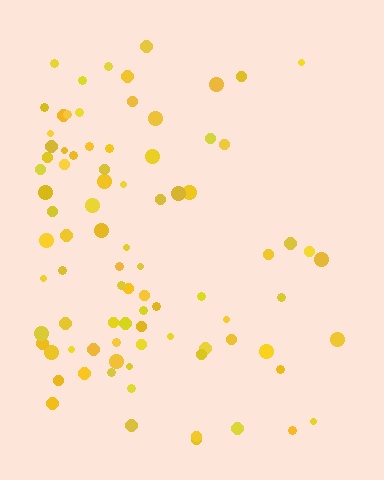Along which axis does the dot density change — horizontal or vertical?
Horizontal.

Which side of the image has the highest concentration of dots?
The left.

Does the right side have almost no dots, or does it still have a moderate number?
Still a moderate number, just noticeably fewer than the left.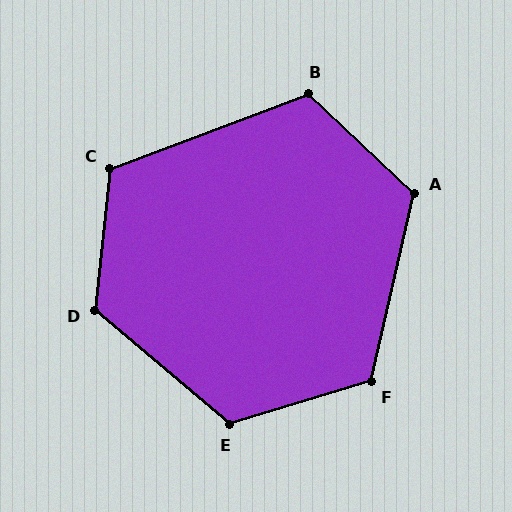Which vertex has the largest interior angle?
D, at approximately 124 degrees.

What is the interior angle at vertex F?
Approximately 120 degrees (obtuse).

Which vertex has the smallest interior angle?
B, at approximately 116 degrees.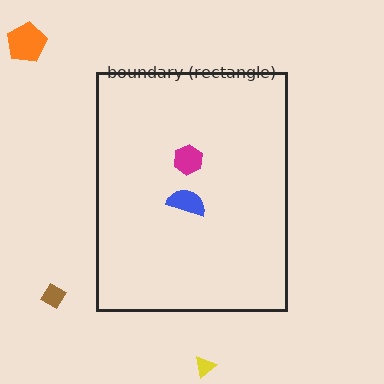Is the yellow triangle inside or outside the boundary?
Outside.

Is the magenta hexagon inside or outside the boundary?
Inside.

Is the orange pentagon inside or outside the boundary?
Outside.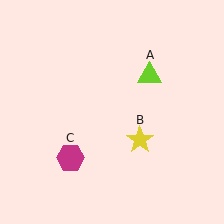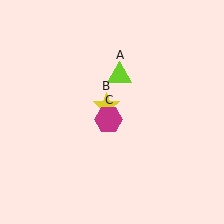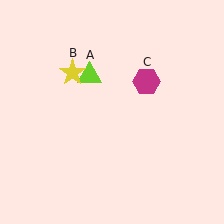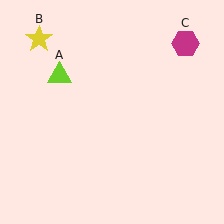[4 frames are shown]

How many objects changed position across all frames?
3 objects changed position: lime triangle (object A), yellow star (object B), magenta hexagon (object C).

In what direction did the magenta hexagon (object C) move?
The magenta hexagon (object C) moved up and to the right.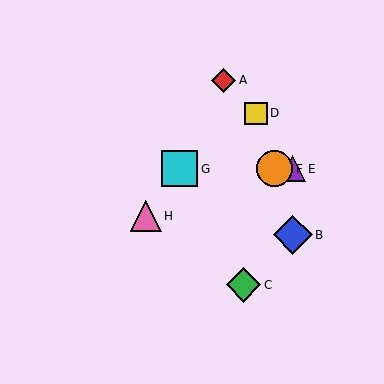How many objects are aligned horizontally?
3 objects (E, F, G) are aligned horizontally.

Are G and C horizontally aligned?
No, G is at y≈169 and C is at y≈285.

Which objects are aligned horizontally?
Objects E, F, G are aligned horizontally.